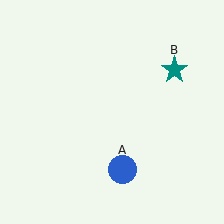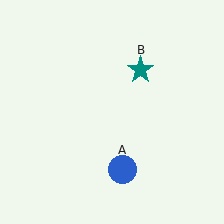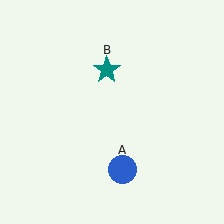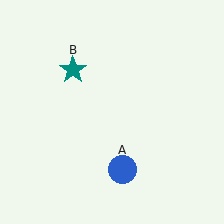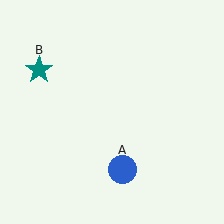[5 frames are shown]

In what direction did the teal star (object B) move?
The teal star (object B) moved left.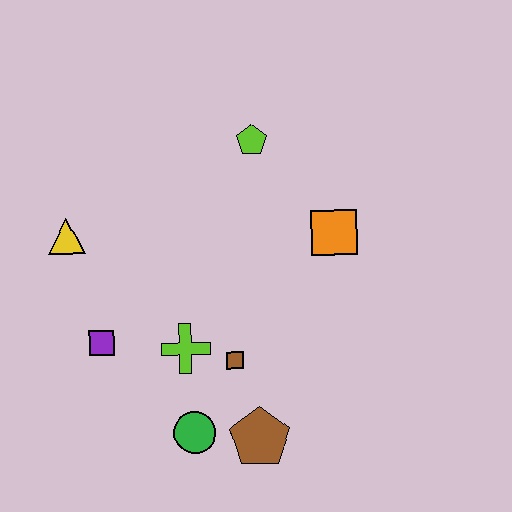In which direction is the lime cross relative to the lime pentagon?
The lime cross is below the lime pentagon.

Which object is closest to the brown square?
The lime cross is closest to the brown square.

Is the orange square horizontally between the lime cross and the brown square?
No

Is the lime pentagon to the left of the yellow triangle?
No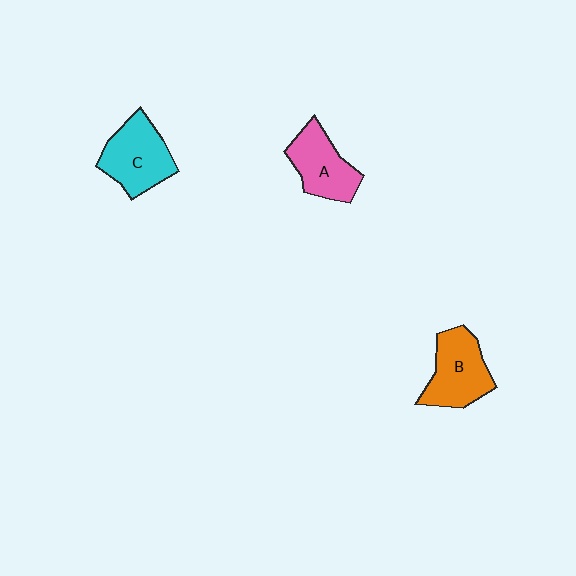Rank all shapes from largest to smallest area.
From largest to smallest: C (cyan), B (orange), A (pink).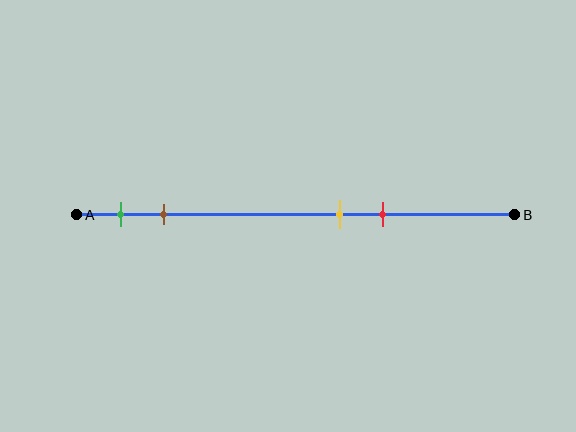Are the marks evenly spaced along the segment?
No, the marks are not evenly spaced.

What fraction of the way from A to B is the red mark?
The red mark is approximately 70% (0.7) of the way from A to B.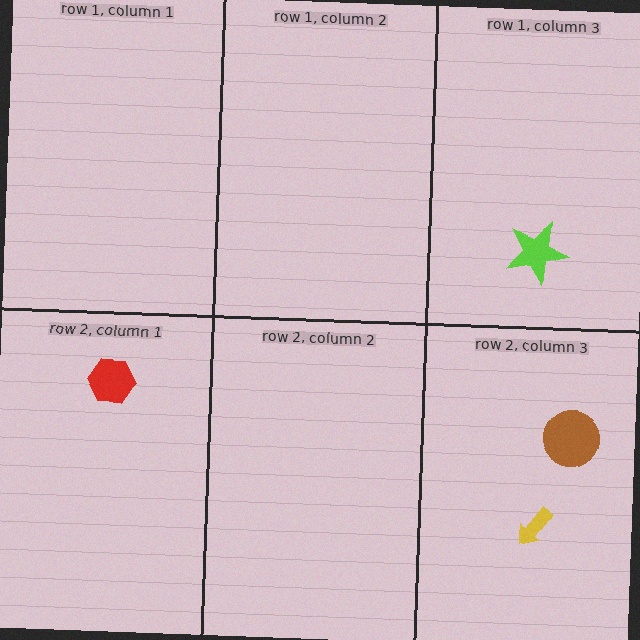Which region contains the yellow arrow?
The row 2, column 3 region.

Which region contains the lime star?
The row 1, column 3 region.